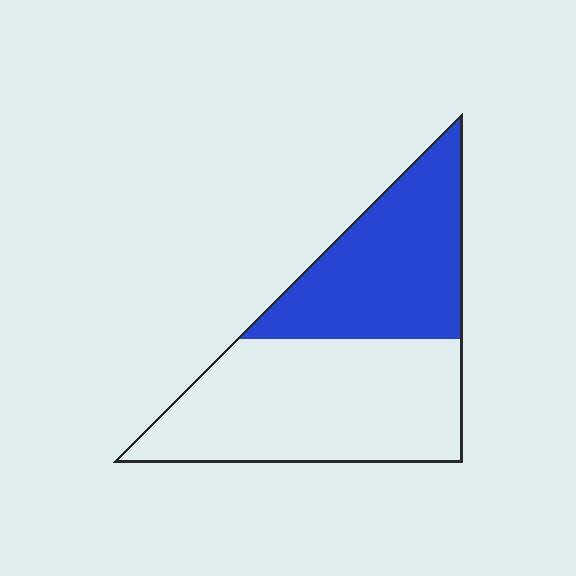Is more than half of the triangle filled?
No.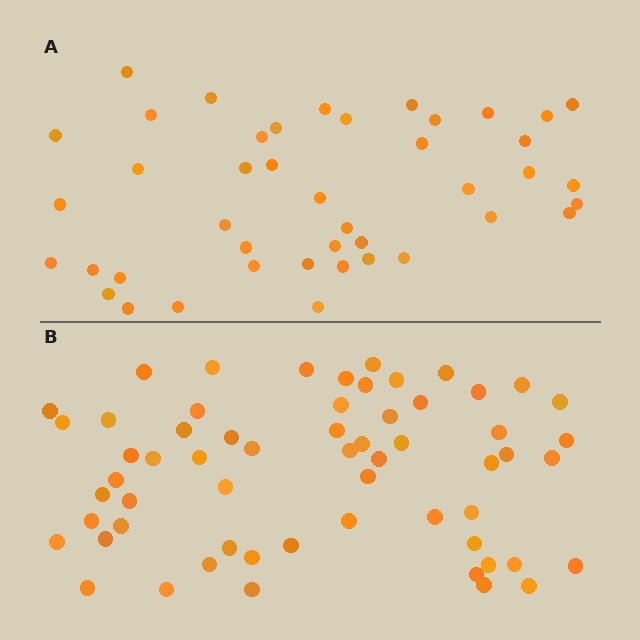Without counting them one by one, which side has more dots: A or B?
Region B (the bottom region) has more dots.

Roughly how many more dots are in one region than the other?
Region B has approximately 15 more dots than region A.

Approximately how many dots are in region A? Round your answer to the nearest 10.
About 40 dots. (The exact count is 43, which rounds to 40.)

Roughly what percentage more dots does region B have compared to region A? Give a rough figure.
About 40% more.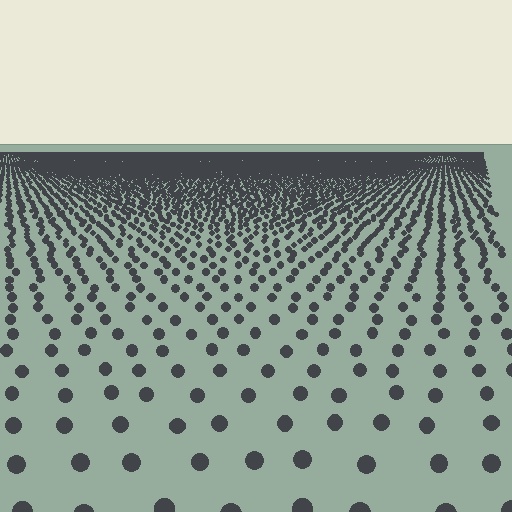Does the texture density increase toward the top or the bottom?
Density increases toward the top.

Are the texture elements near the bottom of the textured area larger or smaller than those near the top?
Larger. Near the bottom, elements are closer to the viewer and appear at a bigger on-screen size.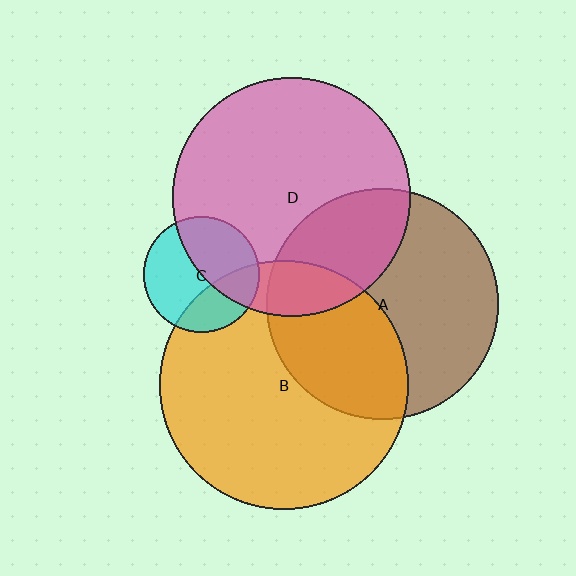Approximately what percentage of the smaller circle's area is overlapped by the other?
Approximately 30%.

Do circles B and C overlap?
Yes.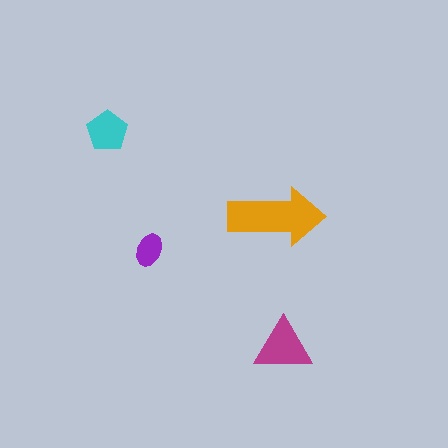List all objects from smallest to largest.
The purple ellipse, the cyan pentagon, the magenta triangle, the orange arrow.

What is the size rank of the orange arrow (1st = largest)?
1st.